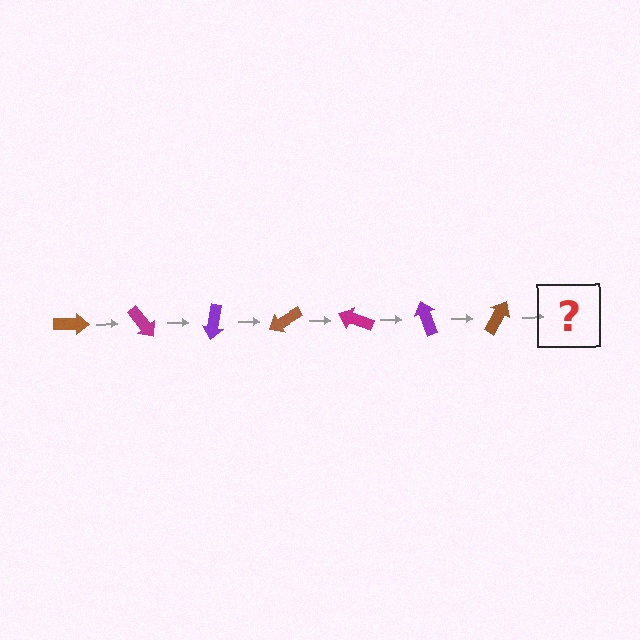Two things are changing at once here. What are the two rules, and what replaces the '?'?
The two rules are that it rotates 50 degrees each step and the color cycles through brown, magenta, and purple. The '?' should be a magenta arrow, rotated 350 degrees from the start.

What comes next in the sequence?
The next element should be a magenta arrow, rotated 350 degrees from the start.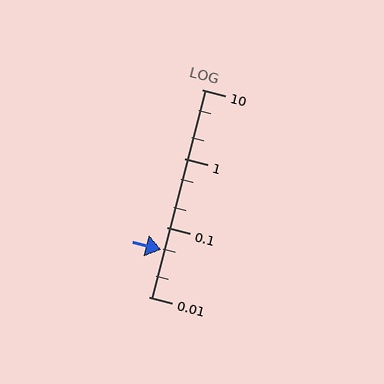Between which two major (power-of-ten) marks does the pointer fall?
The pointer is between 0.01 and 0.1.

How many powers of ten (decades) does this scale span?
The scale spans 3 decades, from 0.01 to 10.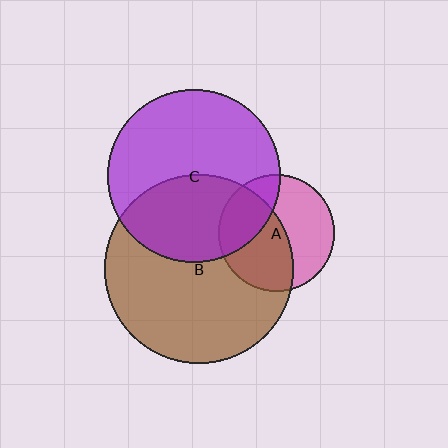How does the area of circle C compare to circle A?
Approximately 2.2 times.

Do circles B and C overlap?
Yes.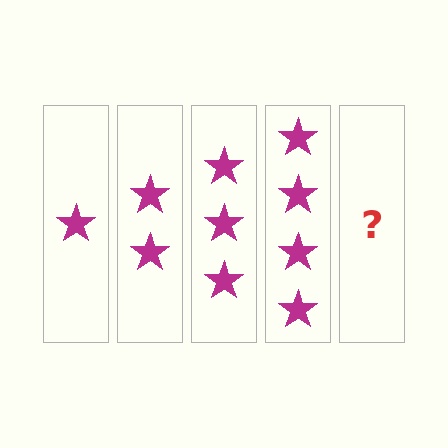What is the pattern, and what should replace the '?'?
The pattern is that each step adds one more star. The '?' should be 5 stars.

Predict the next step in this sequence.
The next step is 5 stars.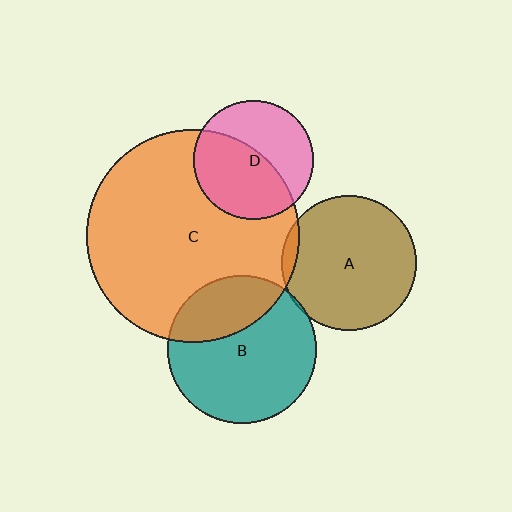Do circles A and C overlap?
Yes.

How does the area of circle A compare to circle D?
Approximately 1.3 times.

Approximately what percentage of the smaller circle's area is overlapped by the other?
Approximately 5%.